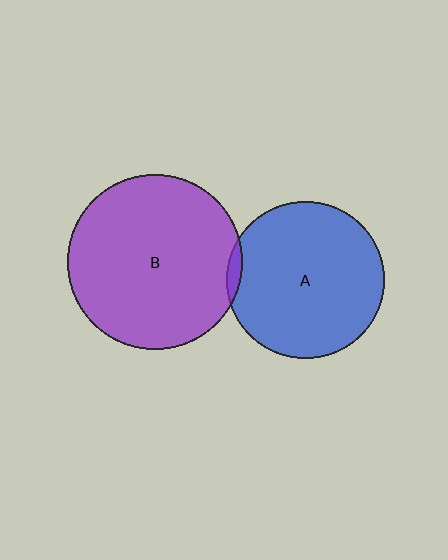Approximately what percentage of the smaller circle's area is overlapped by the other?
Approximately 5%.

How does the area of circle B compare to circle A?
Approximately 1.2 times.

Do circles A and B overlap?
Yes.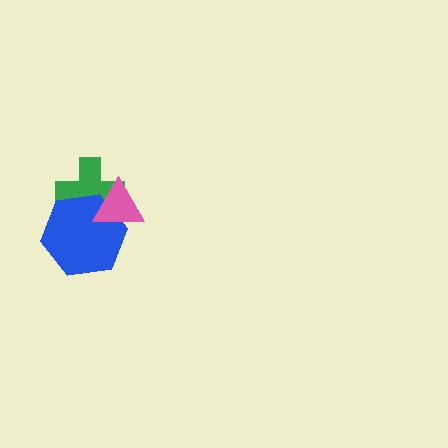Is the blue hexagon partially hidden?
Yes, it is partially covered by another shape.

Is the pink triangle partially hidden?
No, no other shape covers it.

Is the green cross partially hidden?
Yes, it is partially covered by another shape.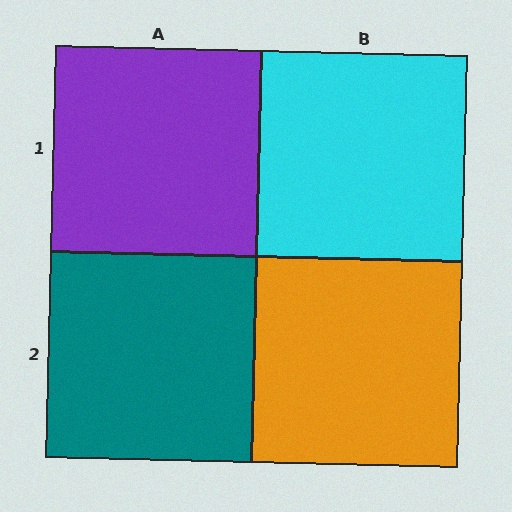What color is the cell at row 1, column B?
Cyan.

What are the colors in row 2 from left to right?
Teal, orange.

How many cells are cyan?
1 cell is cyan.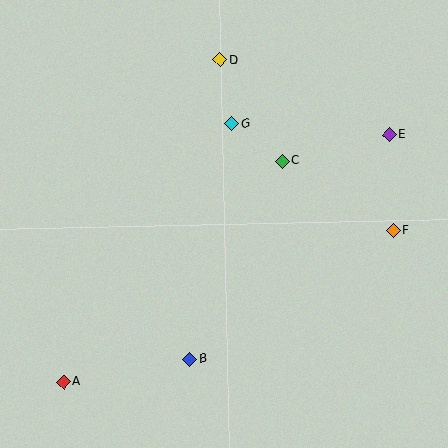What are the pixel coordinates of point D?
Point D is at (220, 60).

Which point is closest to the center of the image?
Point C at (282, 161) is closest to the center.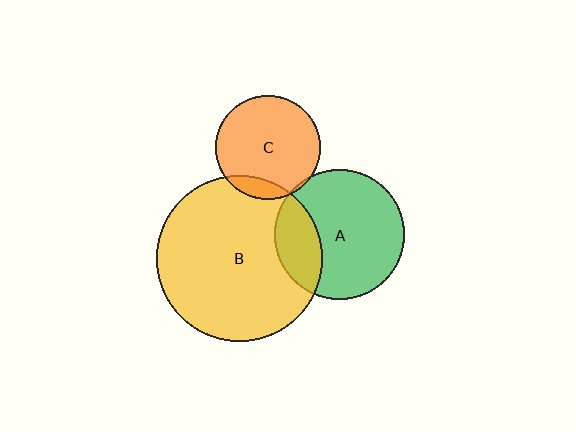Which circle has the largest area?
Circle B (yellow).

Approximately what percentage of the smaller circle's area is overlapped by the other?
Approximately 25%.